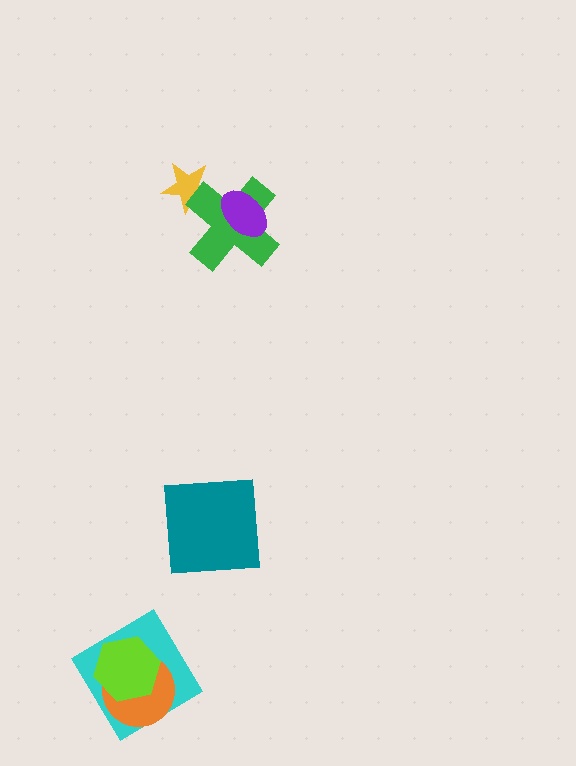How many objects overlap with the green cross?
2 objects overlap with the green cross.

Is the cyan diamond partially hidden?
Yes, it is partially covered by another shape.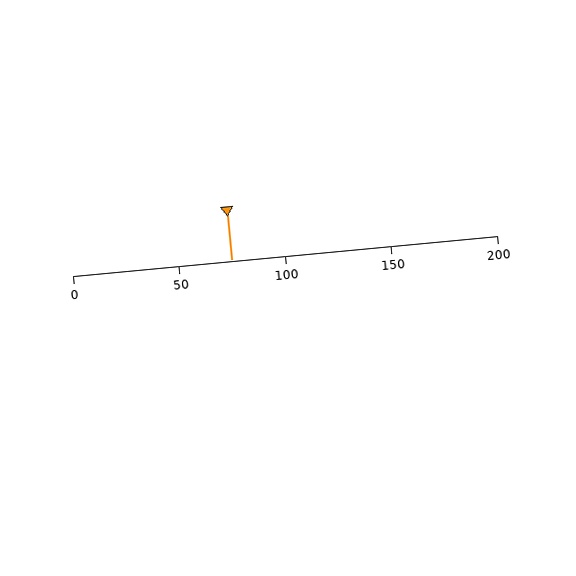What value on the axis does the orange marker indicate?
The marker indicates approximately 75.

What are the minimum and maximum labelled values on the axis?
The axis runs from 0 to 200.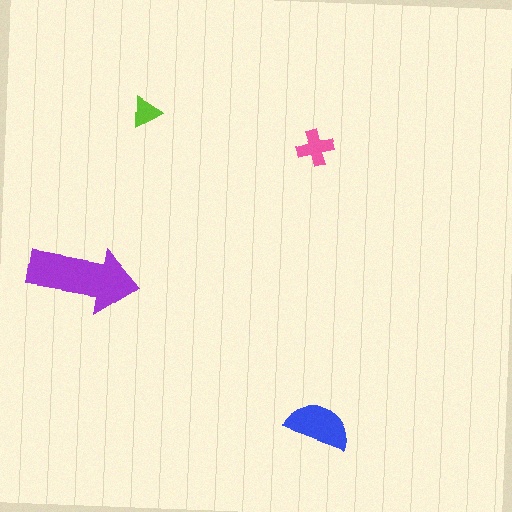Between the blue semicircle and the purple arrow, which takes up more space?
The purple arrow.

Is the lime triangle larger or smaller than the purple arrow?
Smaller.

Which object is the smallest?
The lime triangle.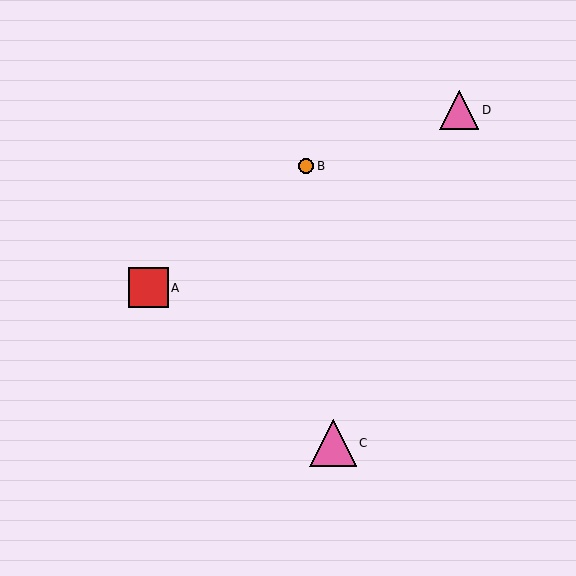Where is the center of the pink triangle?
The center of the pink triangle is at (333, 443).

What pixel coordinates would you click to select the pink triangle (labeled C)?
Click at (333, 443) to select the pink triangle C.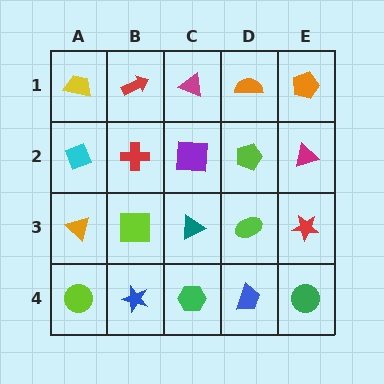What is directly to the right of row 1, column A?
A red arrow.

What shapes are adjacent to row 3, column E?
A magenta triangle (row 2, column E), a green circle (row 4, column E), a lime ellipse (row 3, column D).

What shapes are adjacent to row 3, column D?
A lime pentagon (row 2, column D), a blue trapezoid (row 4, column D), a teal triangle (row 3, column C), a red star (row 3, column E).